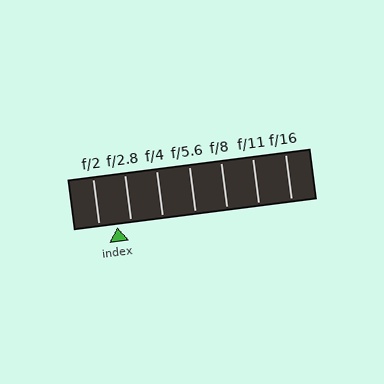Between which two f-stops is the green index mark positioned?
The index mark is between f/2 and f/2.8.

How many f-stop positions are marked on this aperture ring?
There are 7 f-stop positions marked.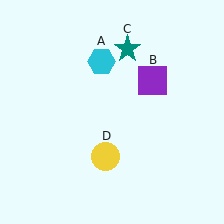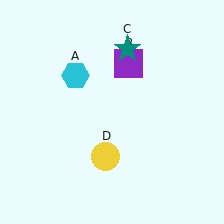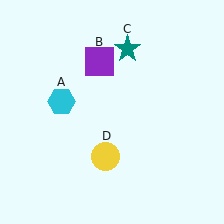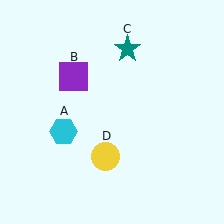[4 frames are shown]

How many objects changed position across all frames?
2 objects changed position: cyan hexagon (object A), purple square (object B).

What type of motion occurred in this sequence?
The cyan hexagon (object A), purple square (object B) rotated counterclockwise around the center of the scene.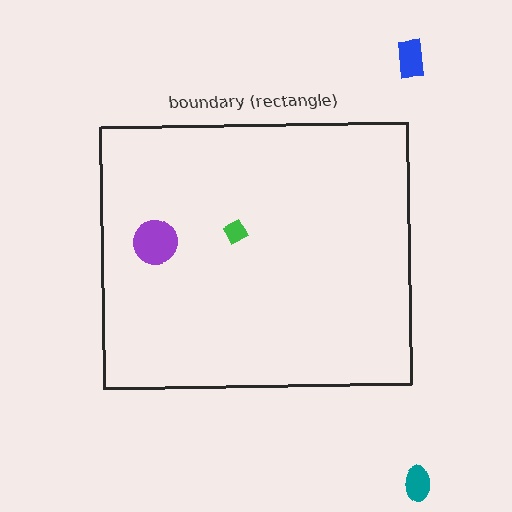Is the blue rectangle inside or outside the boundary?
Outside.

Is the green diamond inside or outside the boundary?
Inside.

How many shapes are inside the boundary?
2 inside, 2 outside.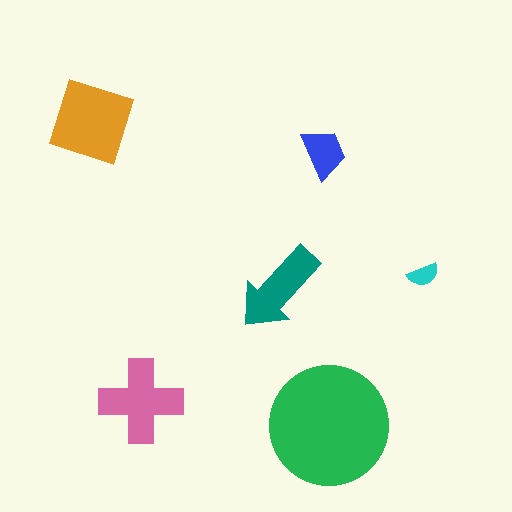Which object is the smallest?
The cyan semicircle.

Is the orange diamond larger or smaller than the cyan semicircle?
Larger.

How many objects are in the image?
There are 6 objects in the image.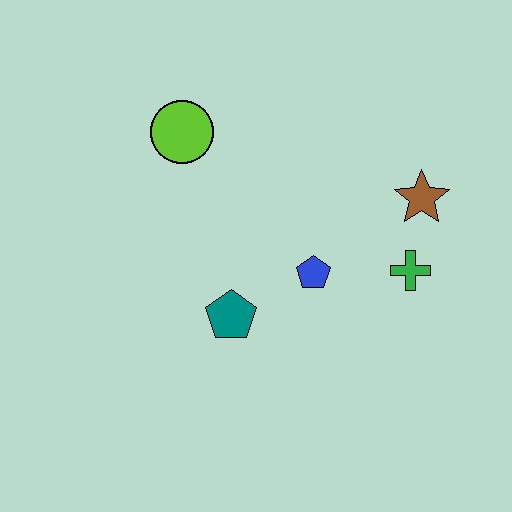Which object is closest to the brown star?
The green cross is closest to the brown star.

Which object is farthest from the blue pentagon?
The lime circle is farthest from the blue pentagon.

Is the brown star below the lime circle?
Yes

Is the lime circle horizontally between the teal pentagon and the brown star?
No